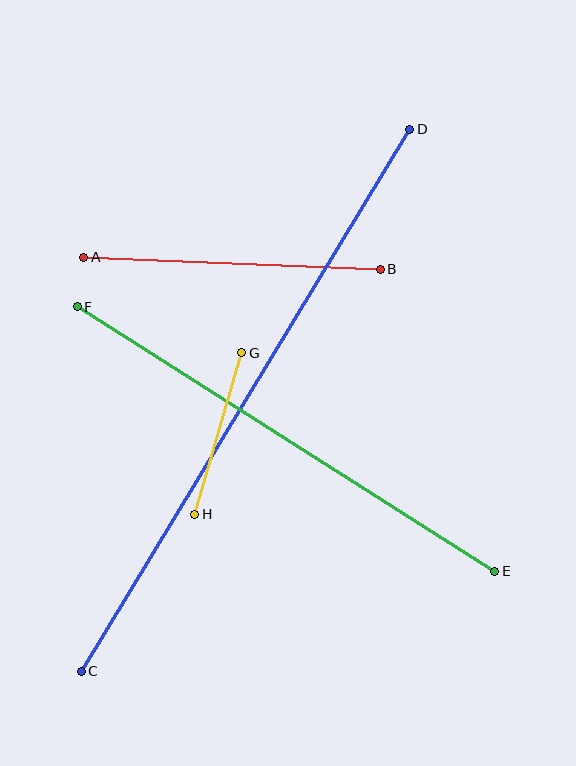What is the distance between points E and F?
The distance is approximately 494 pixels.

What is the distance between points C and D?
The distance is approximately 634 pixels.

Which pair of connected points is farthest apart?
Points C and D are farthest apart.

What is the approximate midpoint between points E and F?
The midpoint is at approximately (286, 439) pixels.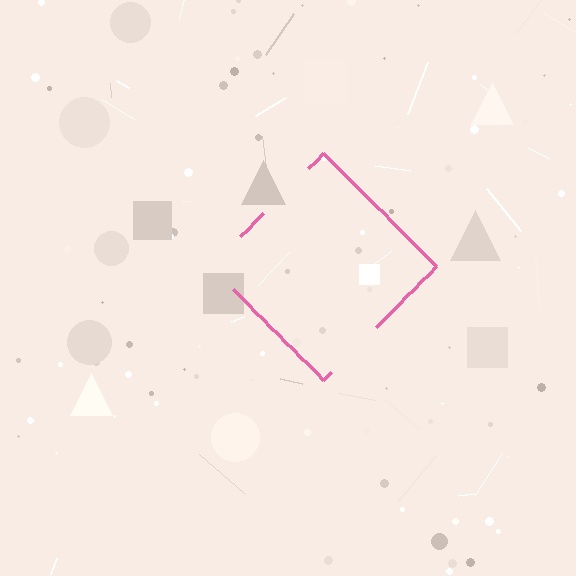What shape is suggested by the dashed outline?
The dashed outline suggests a diamond.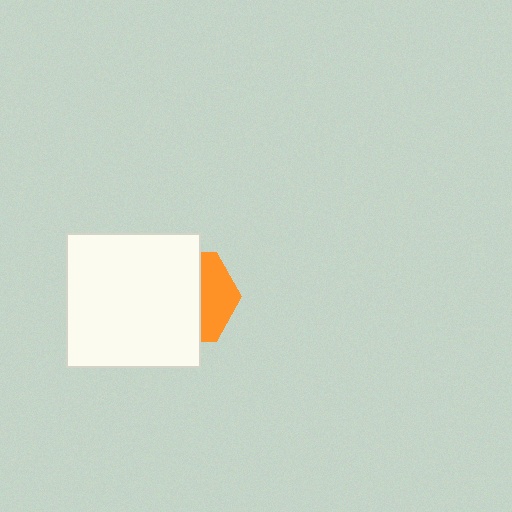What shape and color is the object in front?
The object in front is a white square.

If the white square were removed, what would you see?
You would see the complete orange hexagon.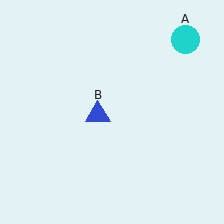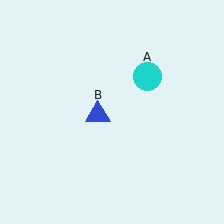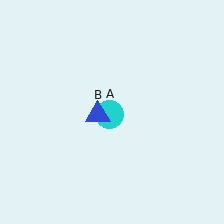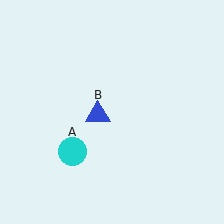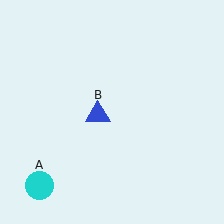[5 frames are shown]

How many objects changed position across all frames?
1 object changed position: cyan circle (object A).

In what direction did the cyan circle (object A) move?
The cyan circle (object A) moved down and to the left.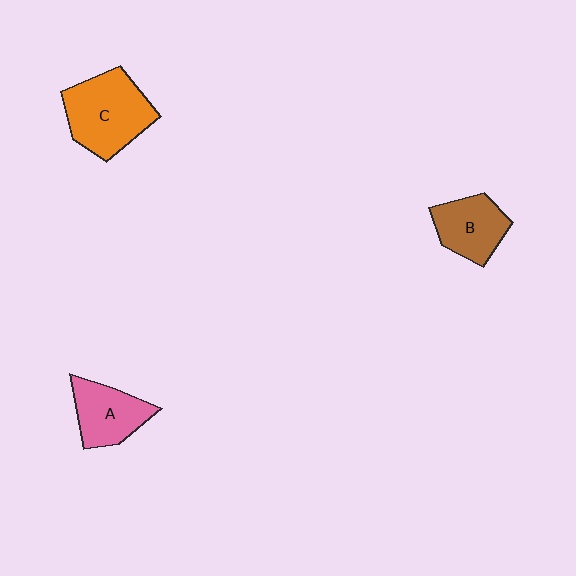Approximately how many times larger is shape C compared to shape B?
Approximately 1.5 times.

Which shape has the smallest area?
Shape B (brown).